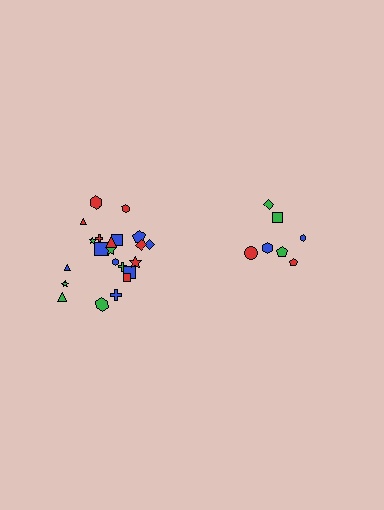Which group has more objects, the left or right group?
The left group.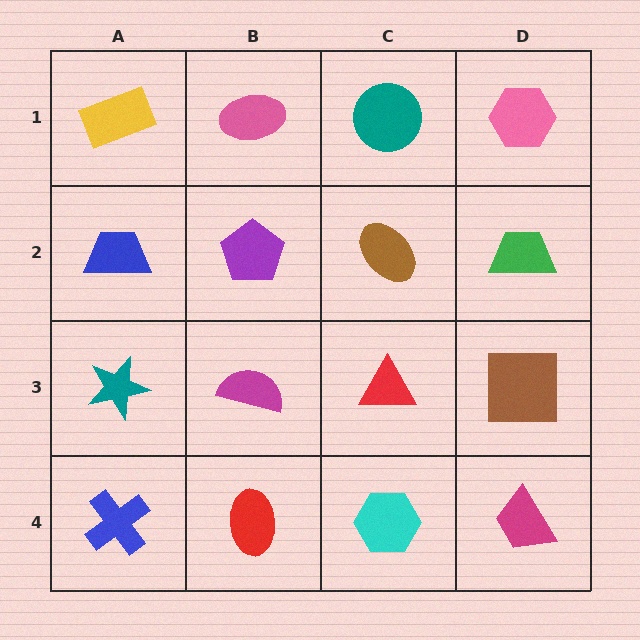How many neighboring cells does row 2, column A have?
3.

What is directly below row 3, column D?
A magenta trapezoid.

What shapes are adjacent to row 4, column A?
A teal star (row 3, column A), a red ellipse (row 4, column B).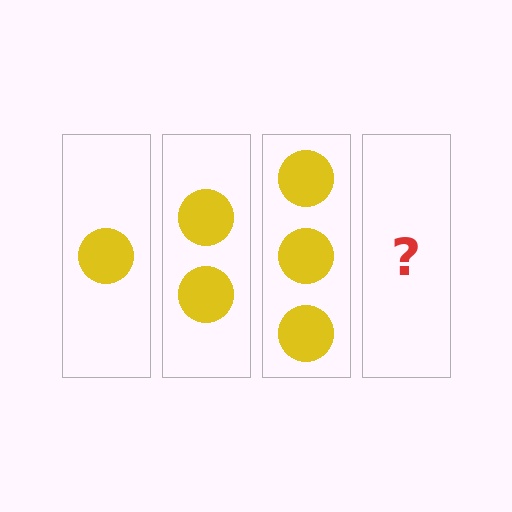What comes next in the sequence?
The next element should be 4 circles.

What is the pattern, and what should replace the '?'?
The pattern is that each step adds one more circle. The '?' should be 4 circles.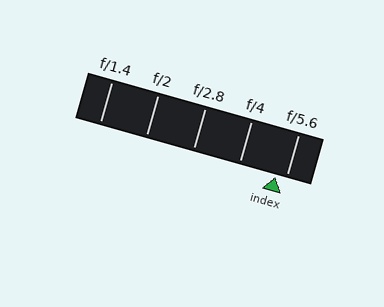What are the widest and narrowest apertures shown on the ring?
The widest aperture shown is f/1.4 and the narrowest is f/5.6.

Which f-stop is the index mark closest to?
The index mark is closest to f/5.6.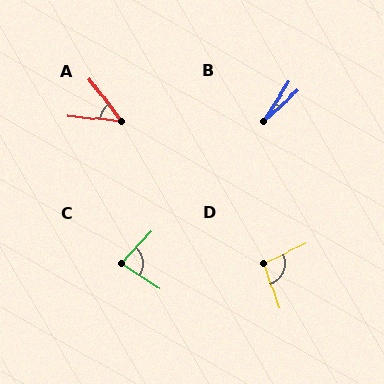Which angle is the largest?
D, at approximately 97 degrees.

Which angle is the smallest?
B, at approximately 16 degrees.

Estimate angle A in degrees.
Approximately 47 degrees.